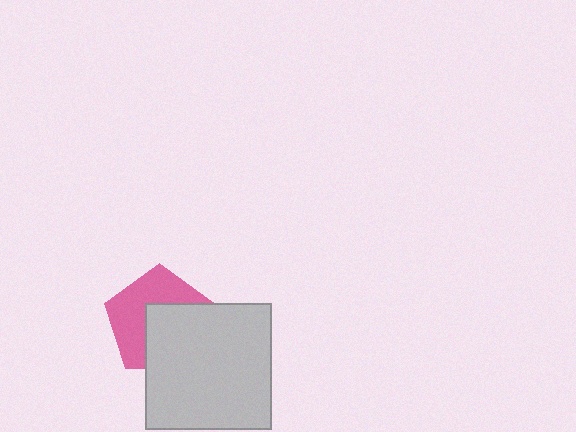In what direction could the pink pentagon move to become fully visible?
The pink pentagon could move toward the upper-left. That would shift it out from behind the light gray square entirely.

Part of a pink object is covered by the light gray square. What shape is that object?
It is a pentagon.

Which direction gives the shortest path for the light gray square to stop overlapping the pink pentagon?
Moving toward the lower-right gives the shortest separation.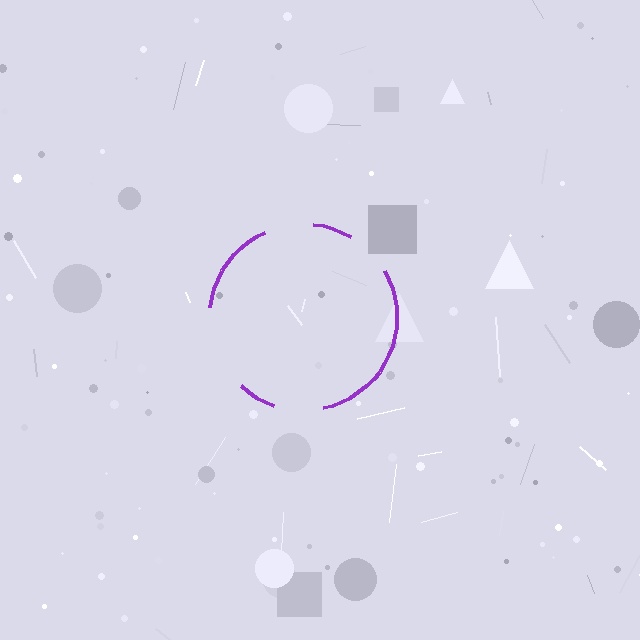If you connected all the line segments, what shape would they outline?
They would outline a circle.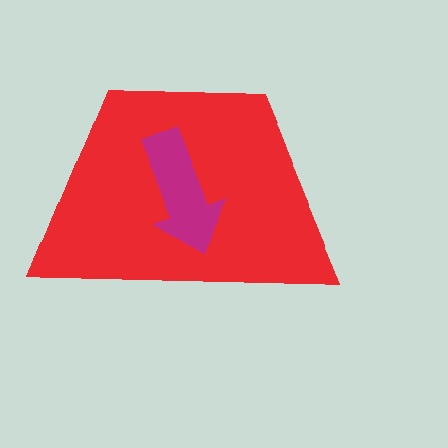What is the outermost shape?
The red trapezoid.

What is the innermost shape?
The magenta arrow.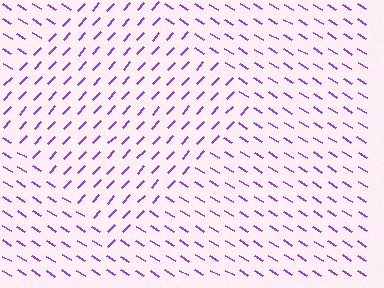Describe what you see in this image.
The image is filled with small purple line segments. A diamond region in the image has lines oriented differently from the surrounding lines, creating a visible texture boundary.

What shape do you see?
I see a diamond.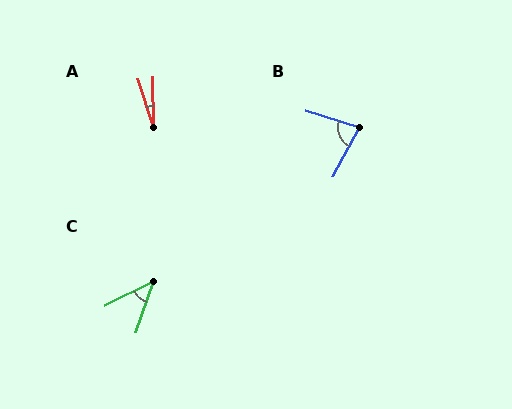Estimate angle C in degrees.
Approximately 45 degrees.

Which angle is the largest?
B, at approximately 79 degrees.